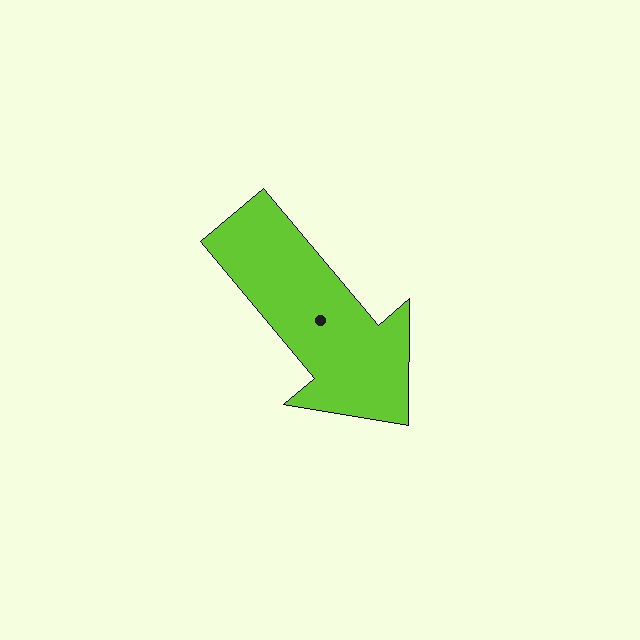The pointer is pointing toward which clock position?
Roughly 5 o'clock.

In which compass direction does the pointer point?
Southeast.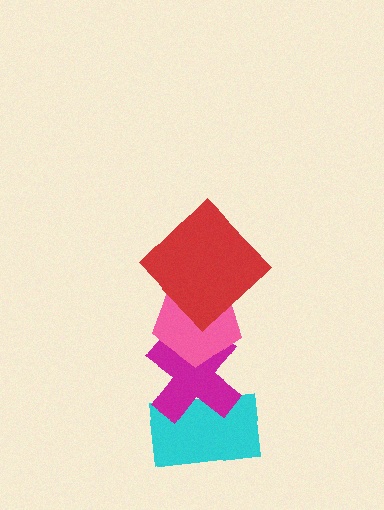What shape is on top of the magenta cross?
The pink pentagon is on top of the magenta cross.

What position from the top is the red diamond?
The red diamond is 1st from the top.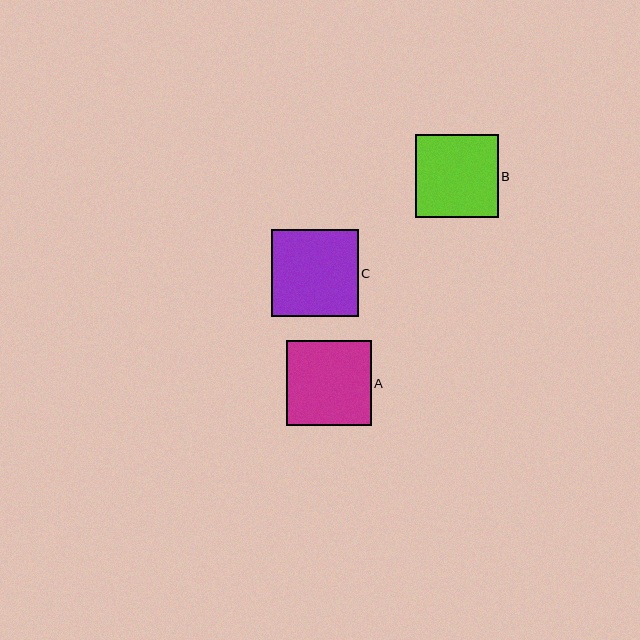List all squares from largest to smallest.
From largest to smallest: C, A, B.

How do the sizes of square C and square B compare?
Square C and square B are approximately the same size.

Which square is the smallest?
Square B is the smallest with a size of approximately 83 pixels.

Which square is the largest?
Square C is the largest with a size of approximately 87 pixels.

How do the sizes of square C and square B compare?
Square C and square B are approximately the same size.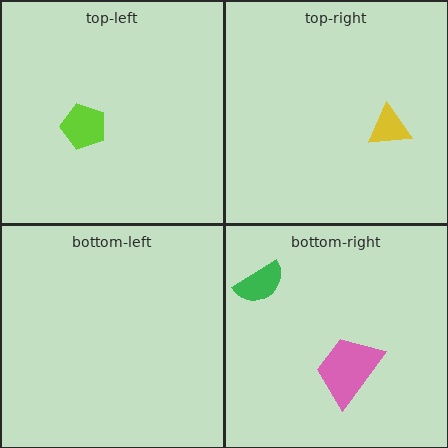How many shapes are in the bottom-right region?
2.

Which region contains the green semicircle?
The bottom-right region.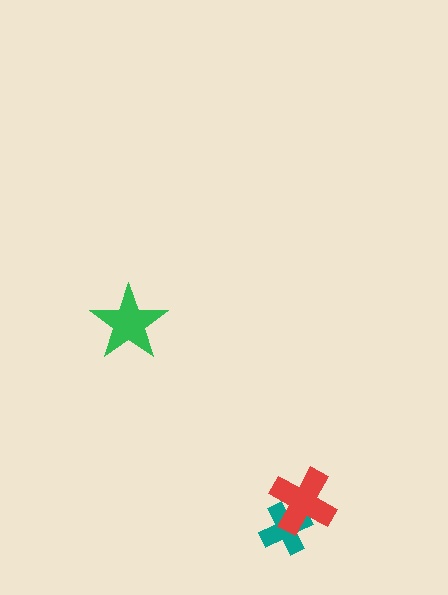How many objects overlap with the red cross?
1 object overlaps with the red cross.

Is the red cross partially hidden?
No, no other shape covers it.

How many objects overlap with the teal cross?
1 object overlaps with the teal cross.